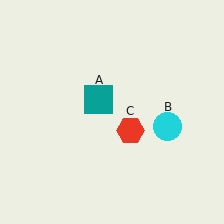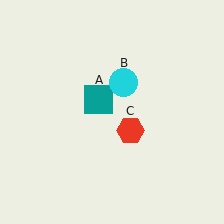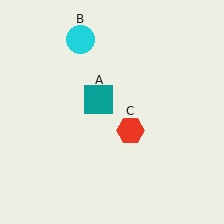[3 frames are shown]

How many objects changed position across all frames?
1 object changed position: cyan circle (object B).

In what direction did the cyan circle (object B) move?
The cyan circle (object B) moved up and to the left.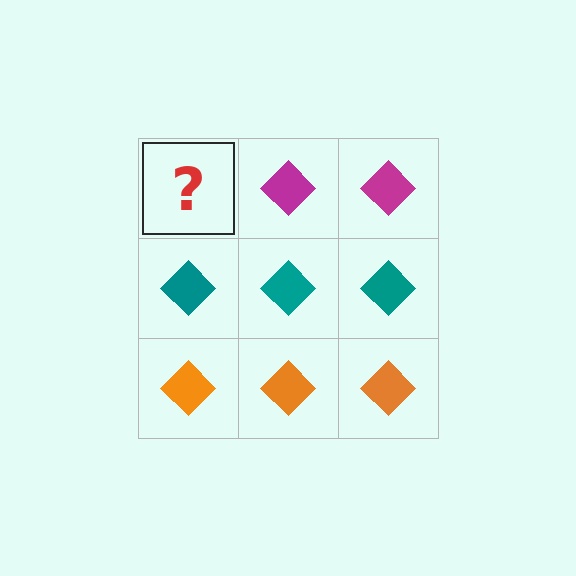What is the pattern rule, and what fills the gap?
The rule is that each row has a consistent color. The gap should be filled with a magenta diamond.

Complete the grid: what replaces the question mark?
The question mark should be replaced with a magenta diamond.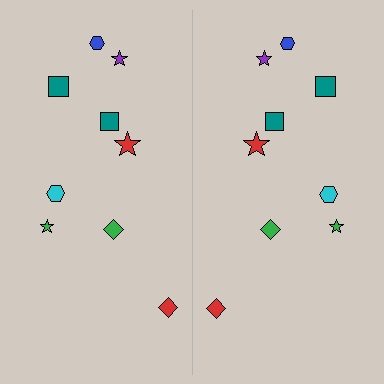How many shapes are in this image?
There are 18 shapes in this image.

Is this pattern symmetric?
Yes, this pattern has bilateral (reflection) symmetry.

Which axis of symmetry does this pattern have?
The pattern has a vertical axis of symmetry running through the center of the image.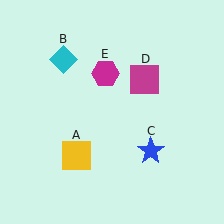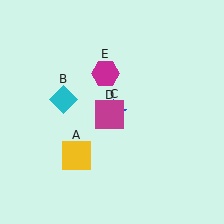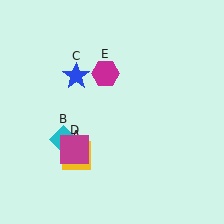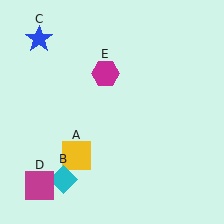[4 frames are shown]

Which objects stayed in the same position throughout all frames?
Yellow square (object A) and magenta hexagon (object E) remained stationary.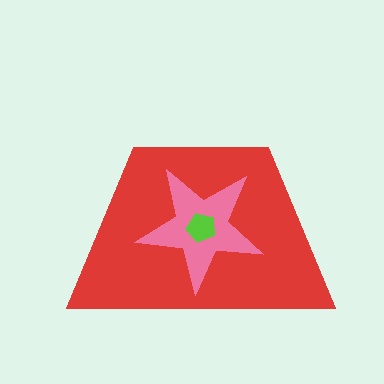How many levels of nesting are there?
3.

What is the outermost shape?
The red trapezoid.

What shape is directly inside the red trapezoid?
The pink star.